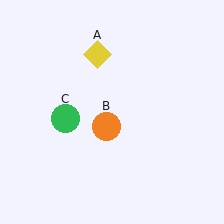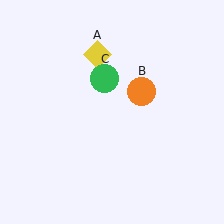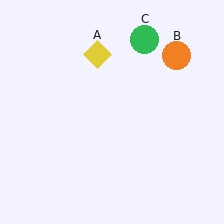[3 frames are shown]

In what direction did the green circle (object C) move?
The green circle (object C) moved up and to the right.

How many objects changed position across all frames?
2 objects changed position: orange circle (object B), green circle (object C).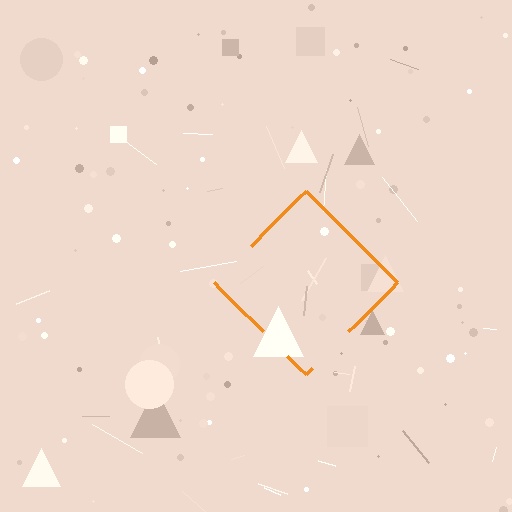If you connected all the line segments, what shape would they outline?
They would outline a diamond.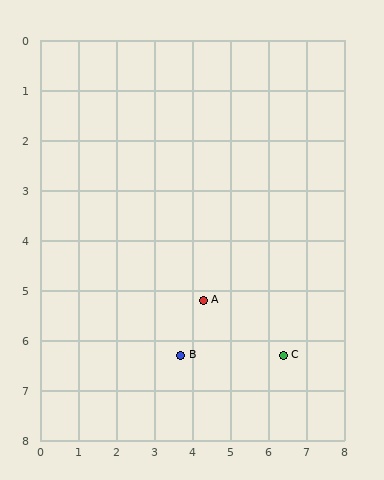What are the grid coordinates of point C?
Point C is at approximately (6.4, 6.3).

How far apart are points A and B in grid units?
Points A and B are about 1.3 grid units apart.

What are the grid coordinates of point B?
Point B is at approximately (3.7, 6.3).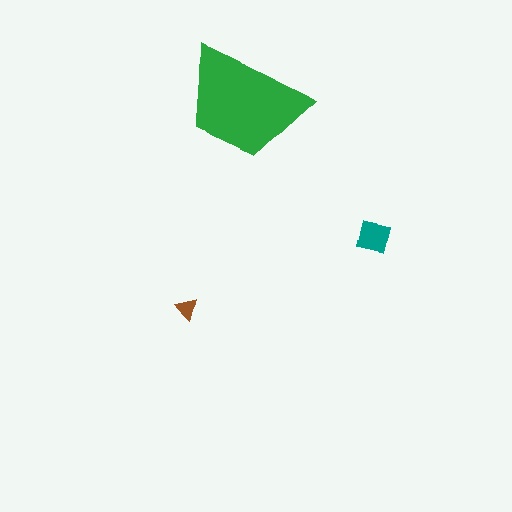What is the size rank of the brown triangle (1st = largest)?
3rd.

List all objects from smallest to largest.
The brown triangle, the teal square, the green trapezoid.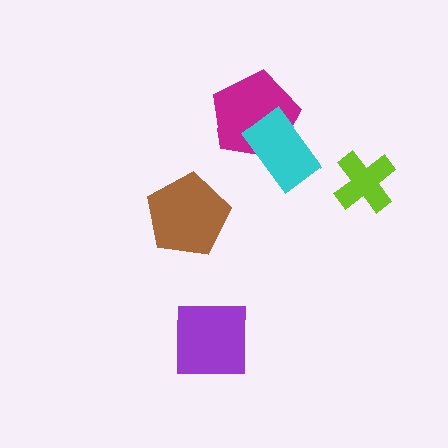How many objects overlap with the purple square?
0 objects overlap with the purple square.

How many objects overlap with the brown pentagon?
0 objects overlap with the brown pentagon.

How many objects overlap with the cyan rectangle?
1 object overlaps with the cyan rectangle.